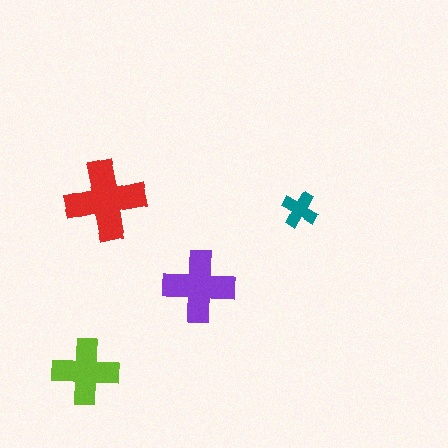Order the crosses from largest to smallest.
the red one, the purple one, the lime one, the teal one.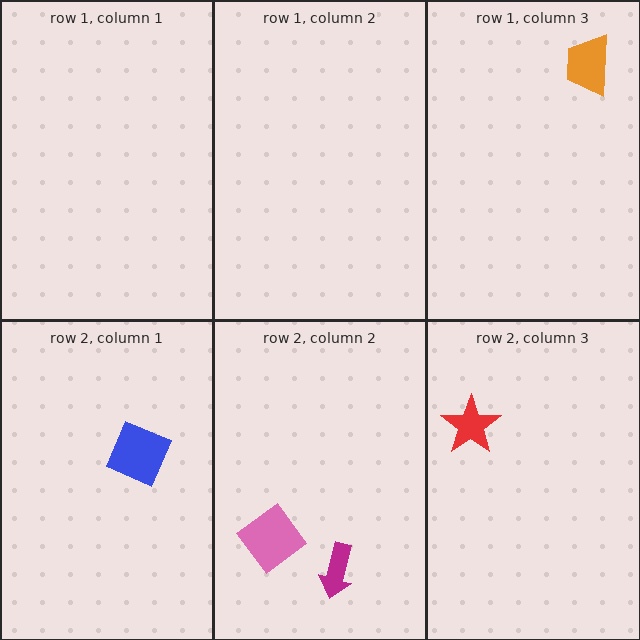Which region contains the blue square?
The row 2, column 1 region.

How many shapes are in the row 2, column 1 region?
1.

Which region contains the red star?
The row 2, column 3 region.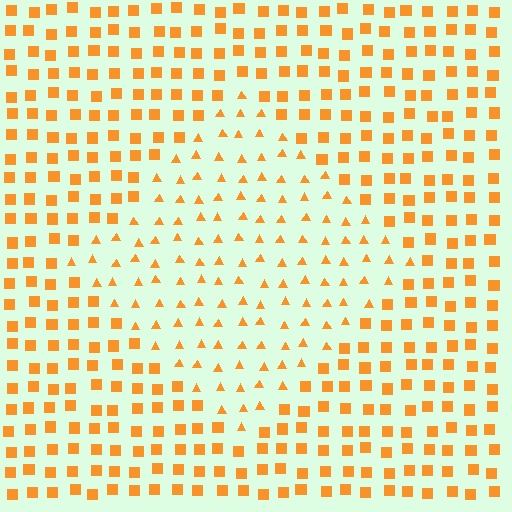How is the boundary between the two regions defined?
The boundary is defined by a change in element shape: triangles inside vs. squares outside. All elements share the same color and spacing.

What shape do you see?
I see a diamond.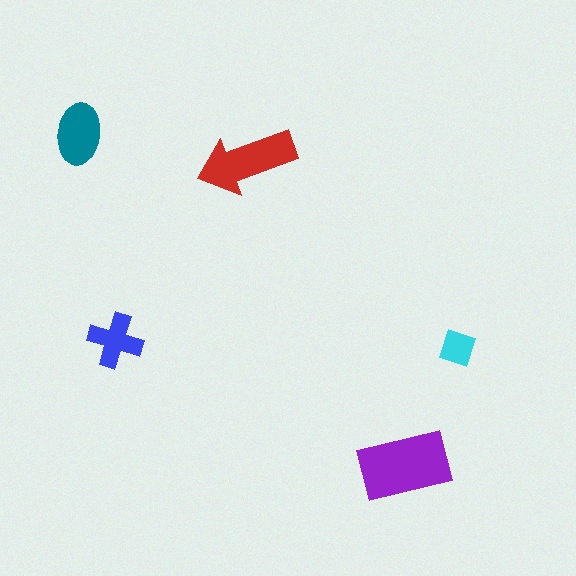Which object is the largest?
The purple rectangle.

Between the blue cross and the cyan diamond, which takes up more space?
The blue cross.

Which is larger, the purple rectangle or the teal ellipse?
The purple rectangle.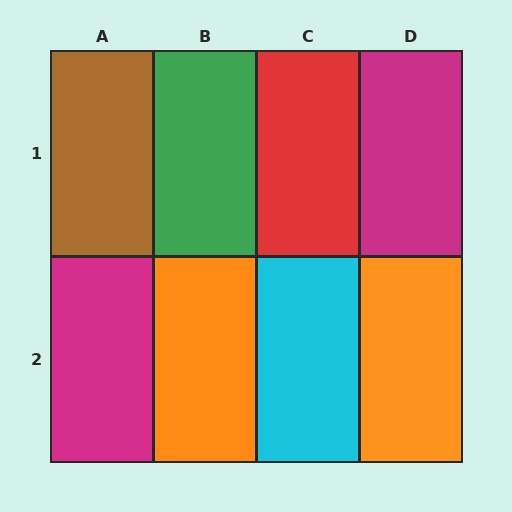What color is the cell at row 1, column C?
Red.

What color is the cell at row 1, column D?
Magenta.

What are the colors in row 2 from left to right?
Magenta, orange, cyan, orange.